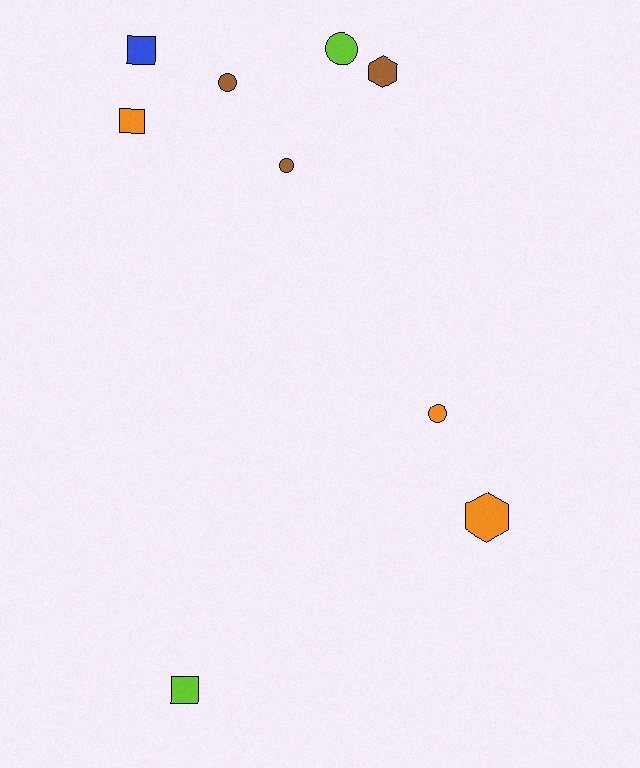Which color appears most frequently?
Orange, with 3 objects.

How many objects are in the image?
There are 9 objects.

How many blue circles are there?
There are no blue circles.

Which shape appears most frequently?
Circle, with 4 objects.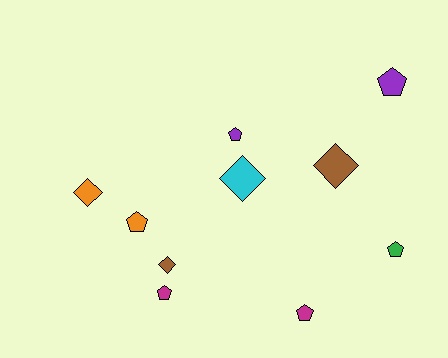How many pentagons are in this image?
There are 6 pentagons.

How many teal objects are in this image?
There are no teal objects.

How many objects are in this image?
There are 10 objects.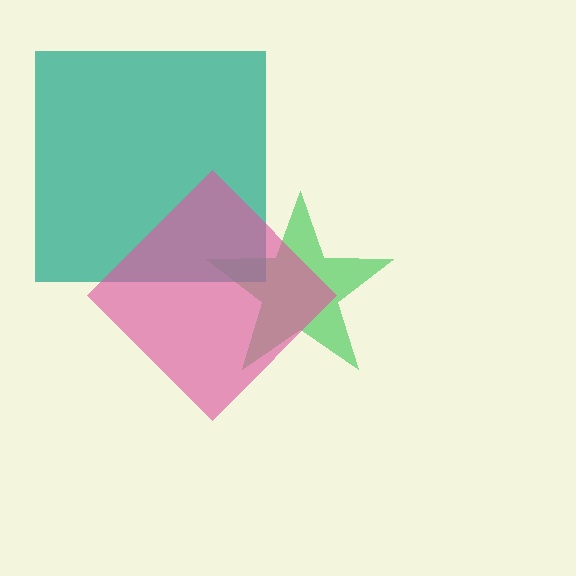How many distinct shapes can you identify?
There are 3 distinct shapes: a green star, a teal square, a pink diamond.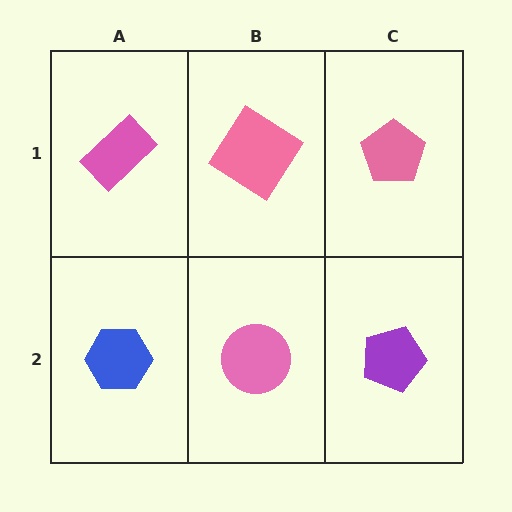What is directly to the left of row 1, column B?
A pink rectangle.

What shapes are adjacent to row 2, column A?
A pink rectangle (row 1, column A), a pink circle (row 2, column B).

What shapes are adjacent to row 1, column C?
A purple pentagon (row 2, column C), a pink diamond (row 1, column B).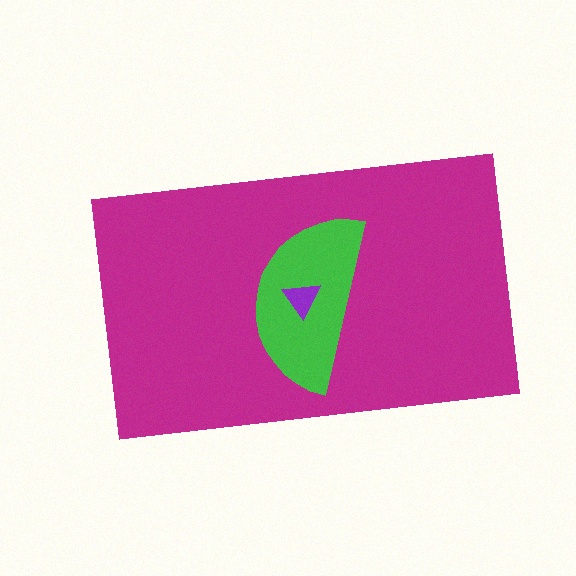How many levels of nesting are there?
3.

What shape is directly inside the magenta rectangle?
The green semicircle.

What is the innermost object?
The purple triangle.